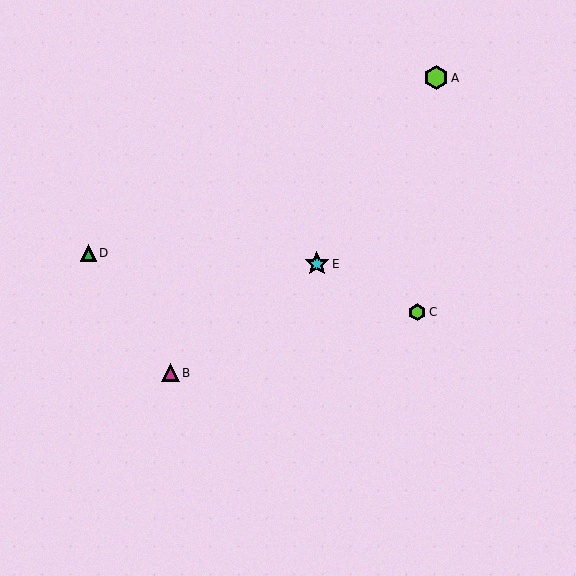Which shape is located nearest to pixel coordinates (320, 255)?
The cyan star (labeled E) at (317, 264) is nearest to that location.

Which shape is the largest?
The lime hexagon (labeled A) is the largest.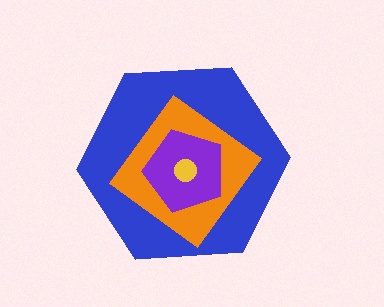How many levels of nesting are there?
4.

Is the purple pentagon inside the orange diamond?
Yes.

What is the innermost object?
The yellow circle.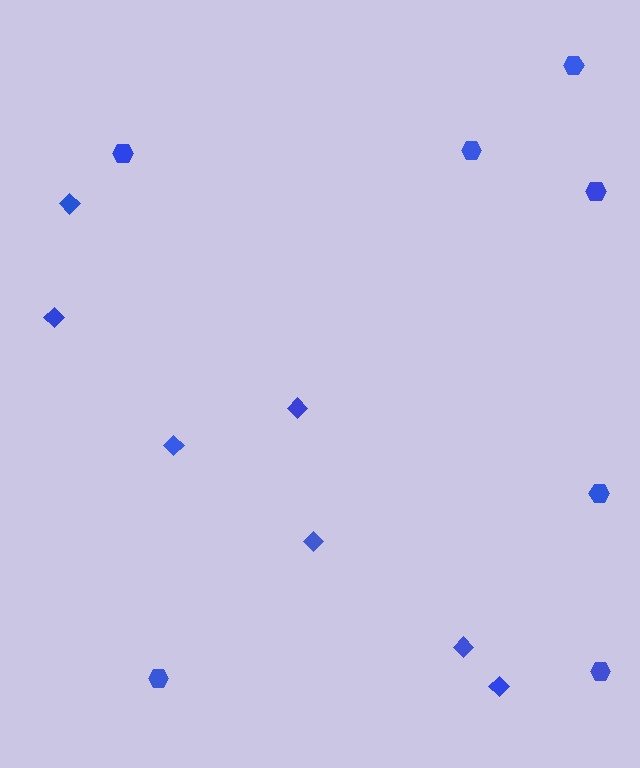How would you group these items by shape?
There are 2 groups: one group of diamonds (7) and one group of hexagons (7).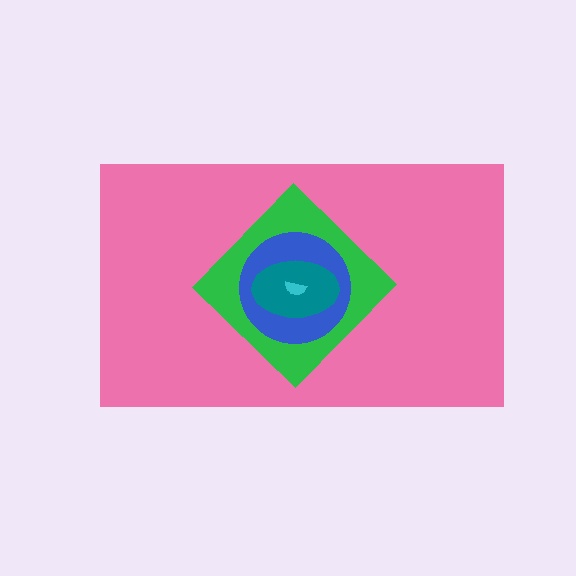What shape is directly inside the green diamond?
The blue circle.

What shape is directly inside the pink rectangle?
The green diamond.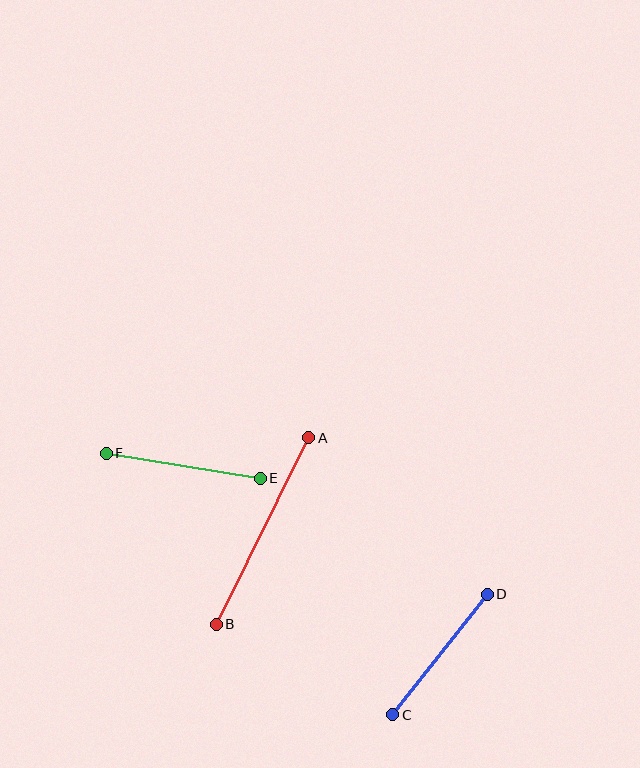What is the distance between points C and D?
The distance is approximately 153 pixels.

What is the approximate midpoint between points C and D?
The midpoint is at approximately (440, 655) pixels.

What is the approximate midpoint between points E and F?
The midpoint is at approximately (183, 466) pixels.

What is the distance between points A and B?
The distance is approximately 208 pixels.